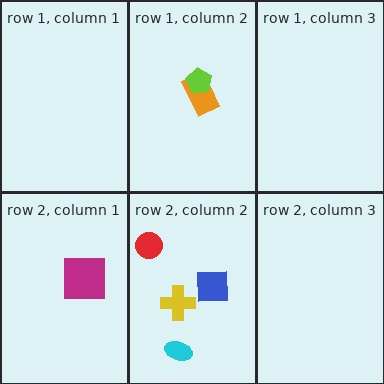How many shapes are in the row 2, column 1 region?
1.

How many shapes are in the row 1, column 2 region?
2.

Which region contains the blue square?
The row 2, column 2 region.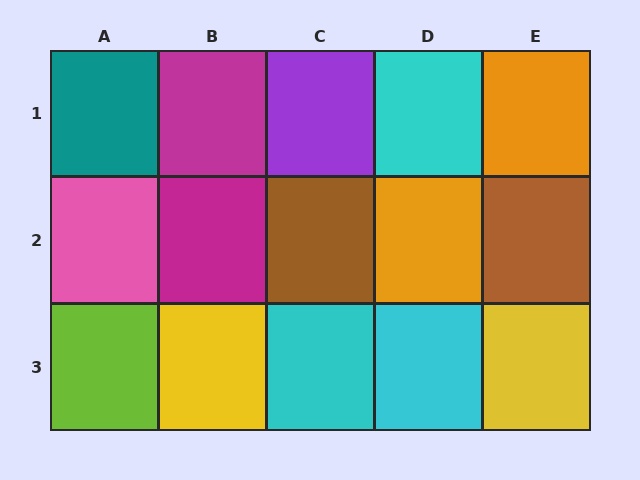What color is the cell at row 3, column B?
Yellow.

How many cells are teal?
1 cell is teal.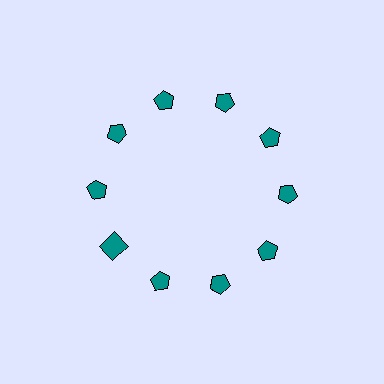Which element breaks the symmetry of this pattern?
The teal square at roughly the 8 o'clock position breaks the symmetry. All other shapes are teal pentagons.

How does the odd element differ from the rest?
It has a different shape: square instead of pentagon.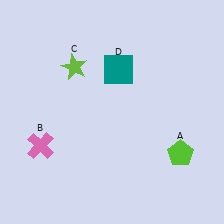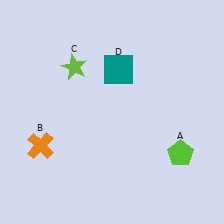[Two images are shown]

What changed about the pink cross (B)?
In Image 1, B is pink. In Image 2, it changed to orange.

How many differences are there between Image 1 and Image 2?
There is 1 difference between the two images.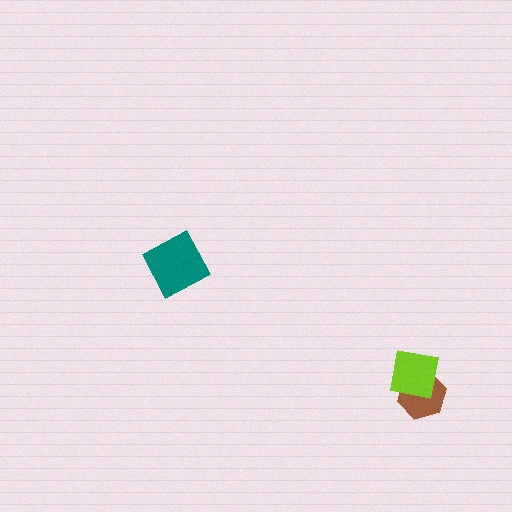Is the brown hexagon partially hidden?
Yes, it is partially covered by another shape.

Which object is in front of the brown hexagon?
The lime square is in front of the brown hexagon.